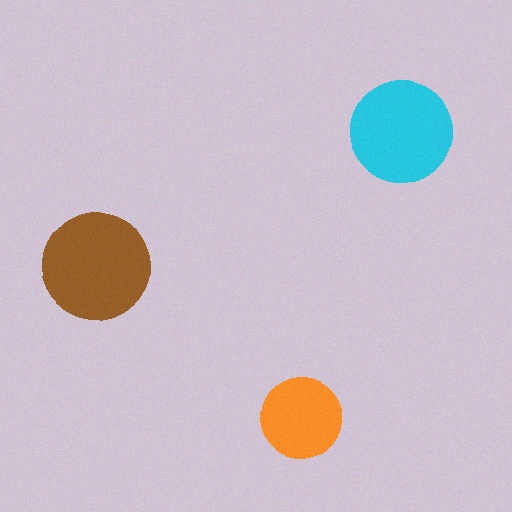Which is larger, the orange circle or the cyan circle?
The cyan one.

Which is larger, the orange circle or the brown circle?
The brown one.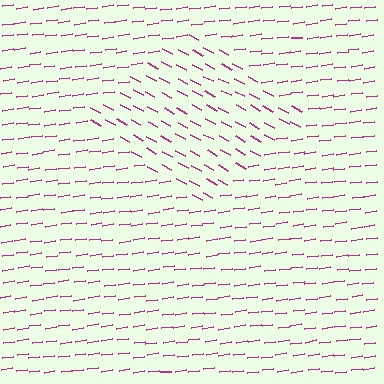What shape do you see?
I see a diamond.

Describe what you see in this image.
The image is filled with small magenta line segments. A diamond region in the image has lines oriented differently from the surrounding lines, creating a visible texture boundary.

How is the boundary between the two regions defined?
The boundary is defined purely by a change in line orientation (approximately 36 degrees difference). All lines are the same color and thickness.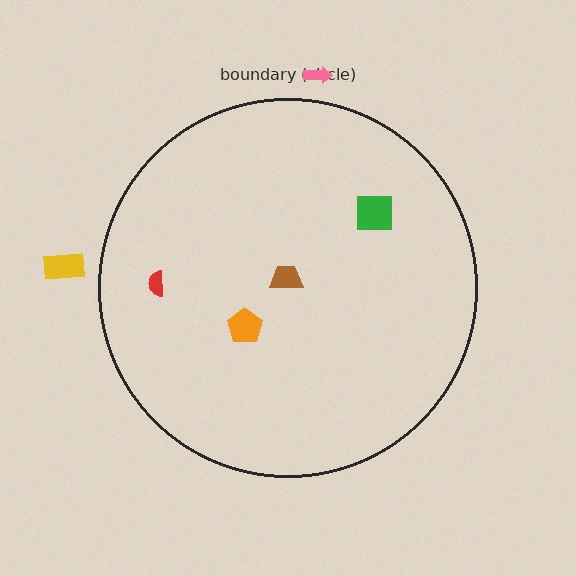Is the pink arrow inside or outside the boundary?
Outside.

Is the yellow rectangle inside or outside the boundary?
Outside.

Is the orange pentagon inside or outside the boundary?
Inside.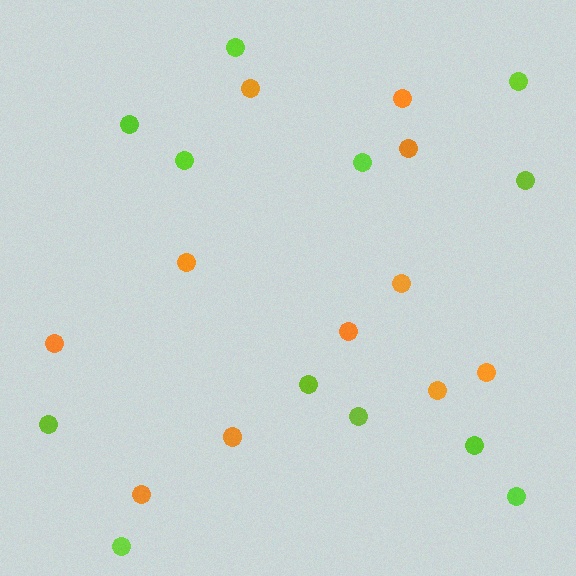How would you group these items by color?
There are 2 groups: one group of orange circles (11) and one group of lime circles (12).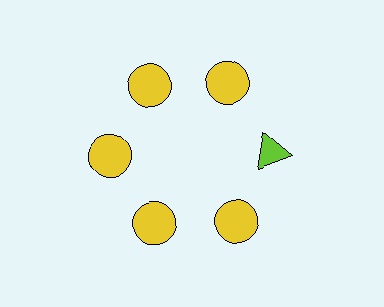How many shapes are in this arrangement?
There are 6 shapes arranged in a ring pattern.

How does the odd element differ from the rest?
It differs in both color (lime instead of yellow) and shape (triangle instead of circle).